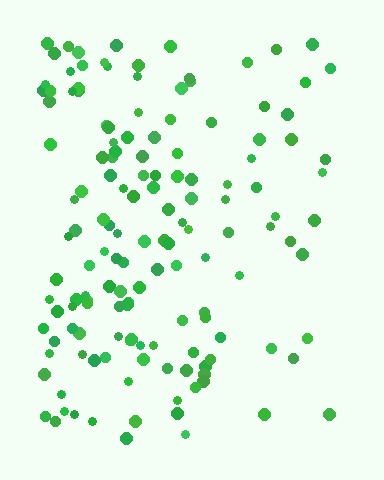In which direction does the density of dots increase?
From right to left, with the left side densest.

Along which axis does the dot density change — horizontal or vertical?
Horizontal.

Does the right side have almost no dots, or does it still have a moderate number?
Still a moderate number, just noticeably fewer than the left.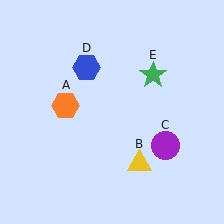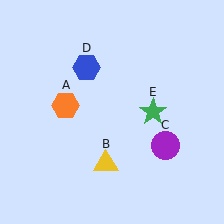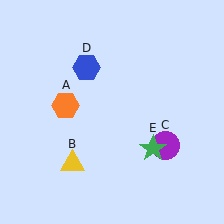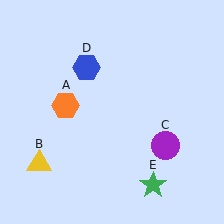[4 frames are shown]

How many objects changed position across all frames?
2 objects changed position: yellow triangle (object B), green star (object E).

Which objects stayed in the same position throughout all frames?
Orange hexagon (object A) and purple circle (object C) and blue hexagon (object D) remained stationary.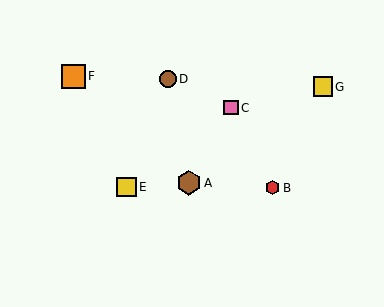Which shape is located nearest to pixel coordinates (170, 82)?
The brown circle (labeled D) at (168, 79) is nearest to that location.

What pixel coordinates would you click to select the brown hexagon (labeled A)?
Click at (189, 183) to select the brown hexagon A.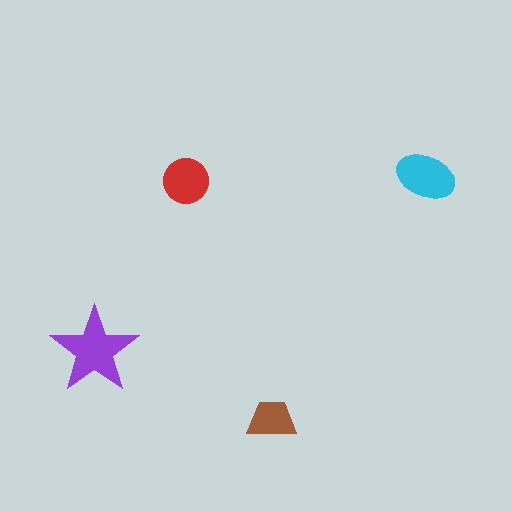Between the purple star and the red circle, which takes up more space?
The purple star.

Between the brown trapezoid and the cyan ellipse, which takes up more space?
The cyan ellipse.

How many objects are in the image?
There are 4 objects in the image.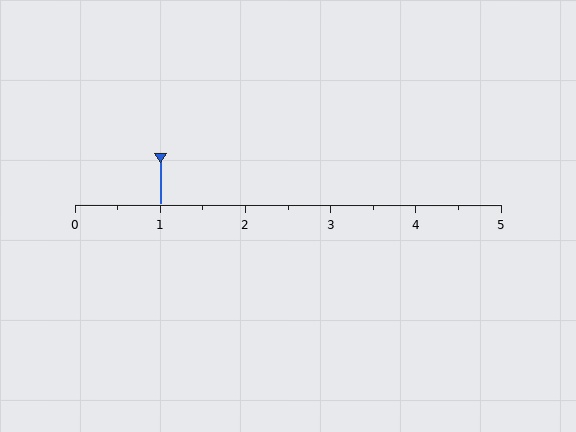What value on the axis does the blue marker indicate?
The marker indicates approximately 1.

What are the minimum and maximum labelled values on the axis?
The axis runs from 0 to 5.